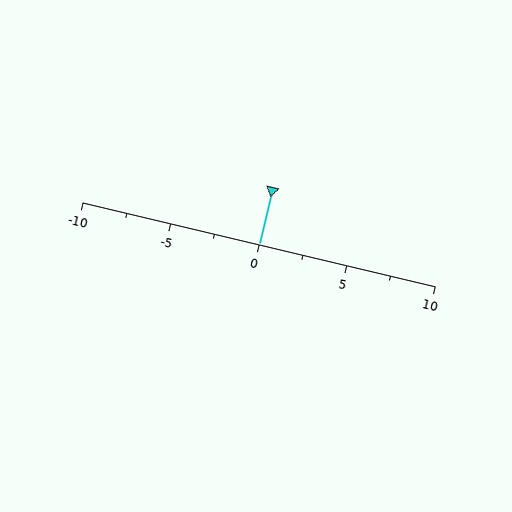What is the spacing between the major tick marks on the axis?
The major ticks are spaced 5 apart.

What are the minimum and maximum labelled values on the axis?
The axis runs from -10 to 10.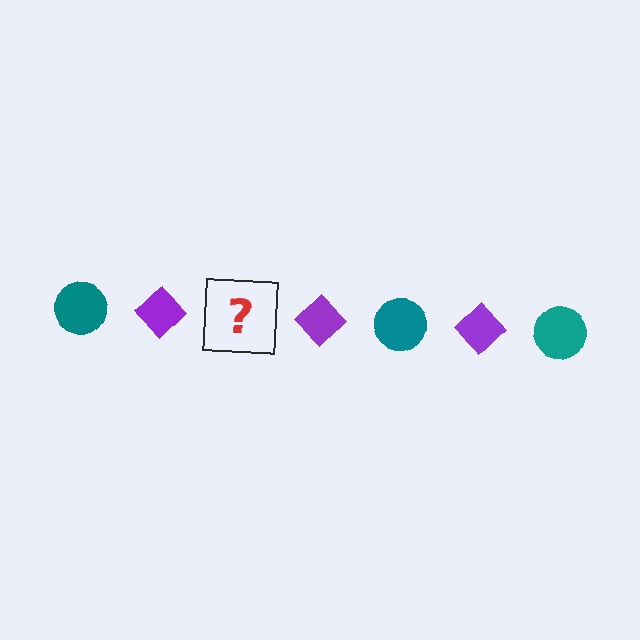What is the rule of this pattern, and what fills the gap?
The rule is that the pattern alternates between teal circle and purple diamond. The gap should be filled with a teal circle.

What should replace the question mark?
The question mark should be replaced with a teal circle.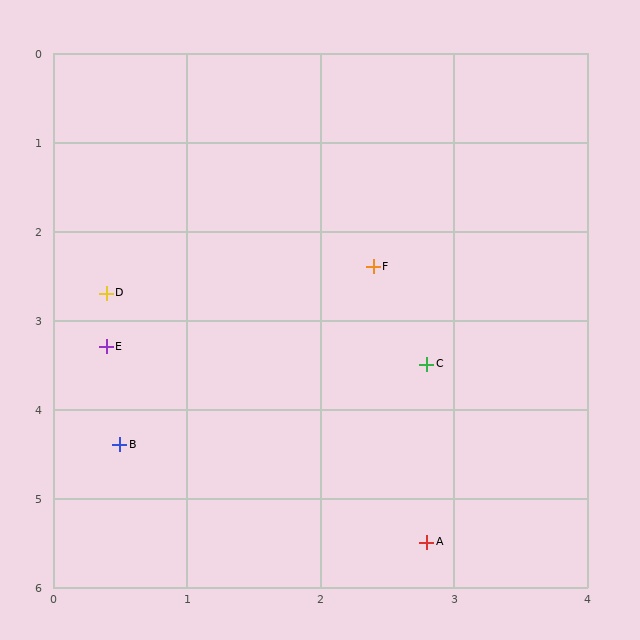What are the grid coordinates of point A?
Point A is at approximately (2.8, 5.5).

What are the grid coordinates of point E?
Point E is at approximately (0.4, 3.3).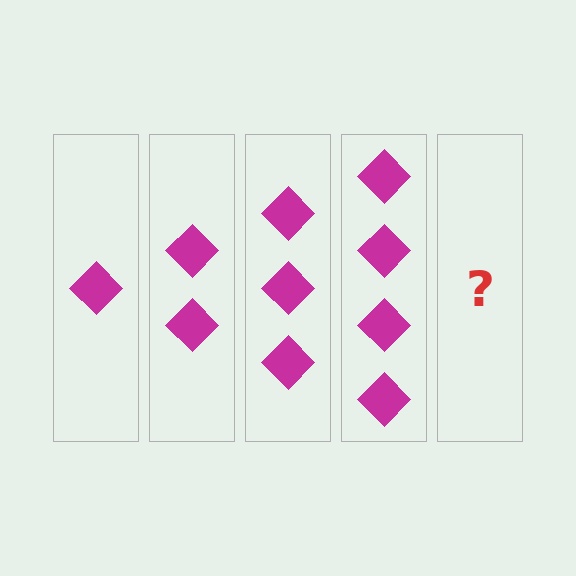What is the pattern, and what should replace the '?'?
The pattern is that each step adds one more diamond. The '?' should be 5 diamonds.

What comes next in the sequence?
The next element should be 5 diamonds.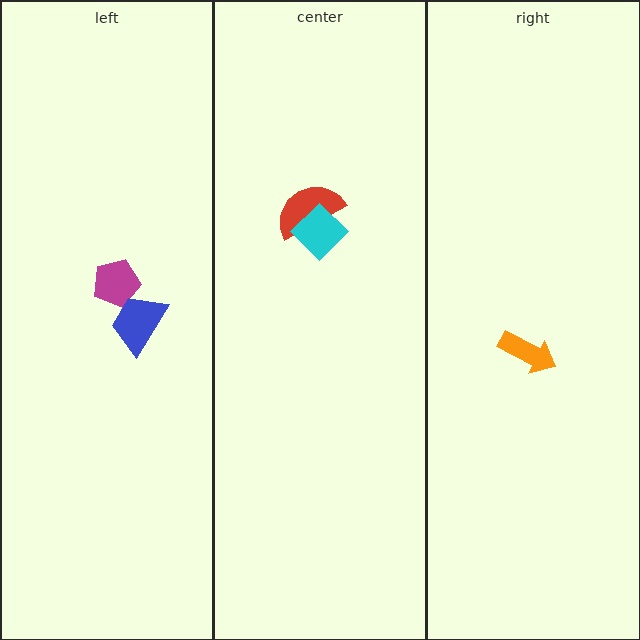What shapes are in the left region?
The magenta pentagon, the blue trapezoid.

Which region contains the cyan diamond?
The center region.